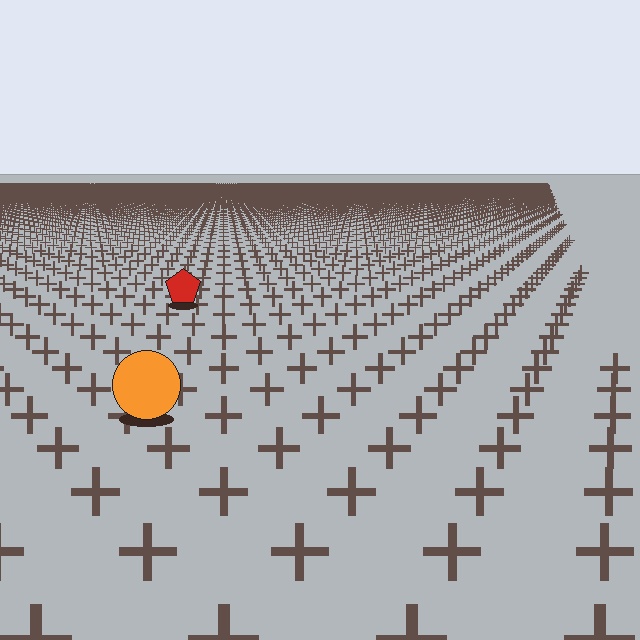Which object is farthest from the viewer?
The red pentagon is farthest from the viewer. It appears smaller and the ground texture around it is denser.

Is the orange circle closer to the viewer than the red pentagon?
Yes. The orange circle is closer — you can tell from the texture gradient: the ground texture is coarser near it.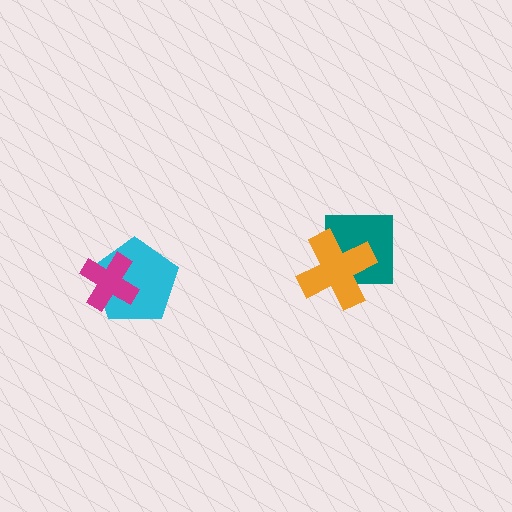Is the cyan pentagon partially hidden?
Yes, it is partially covered by another shape.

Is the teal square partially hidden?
Yes, it is partially covered by another shape.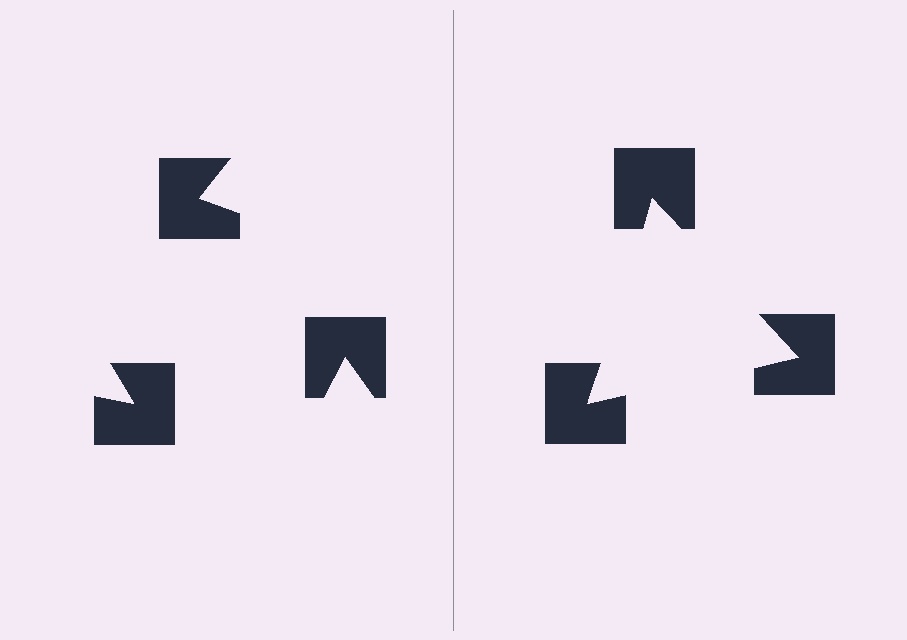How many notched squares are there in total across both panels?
6 — 3 on each side.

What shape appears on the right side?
An illusory triangle.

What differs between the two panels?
The notched squares are positioned identically on both sides; only the wedge orientations differ. On the right they align to a triangle; on the left they are misaligned.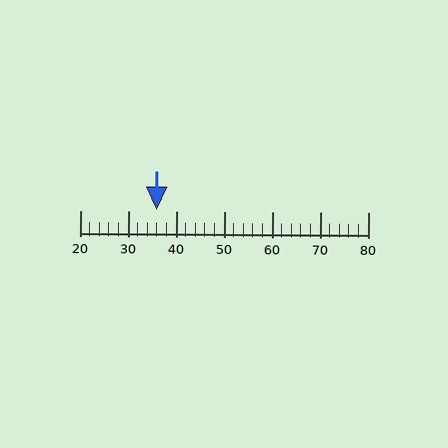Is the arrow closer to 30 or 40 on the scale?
The arrow is closer to 40.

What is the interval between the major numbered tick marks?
The major tick marks are spaced 10 units apart.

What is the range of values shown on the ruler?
The ruler shows values from 20 to 80.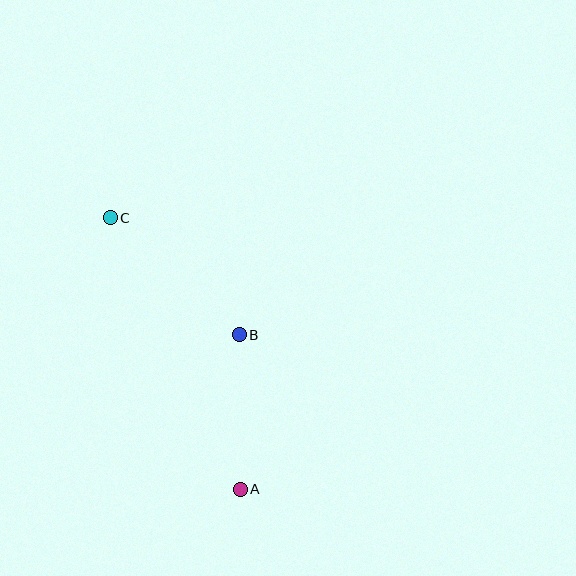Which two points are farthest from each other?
Points A and C are farthest from each other.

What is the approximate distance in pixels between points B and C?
The distance between B and C is approximately 174 pixels.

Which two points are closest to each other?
Points A and B are closest to each other.